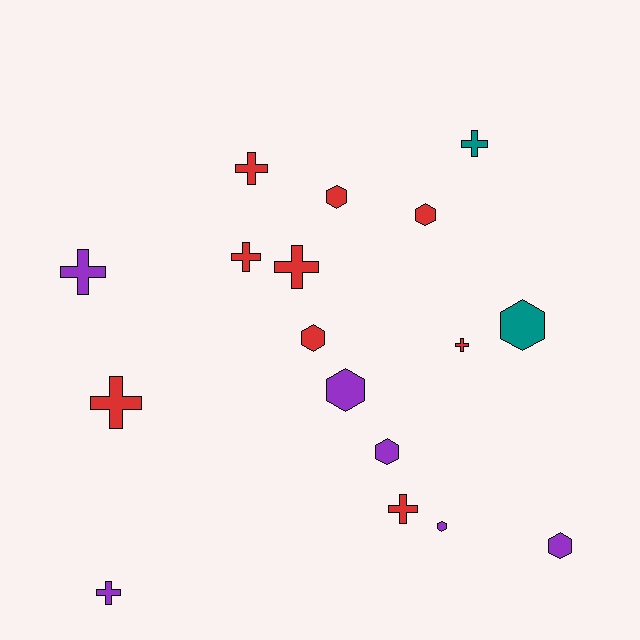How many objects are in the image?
There are 17 objects.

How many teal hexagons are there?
There is 1 teal hexagon.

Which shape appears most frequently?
Cross, with 9 objects.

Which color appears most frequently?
Red, with 9 objects.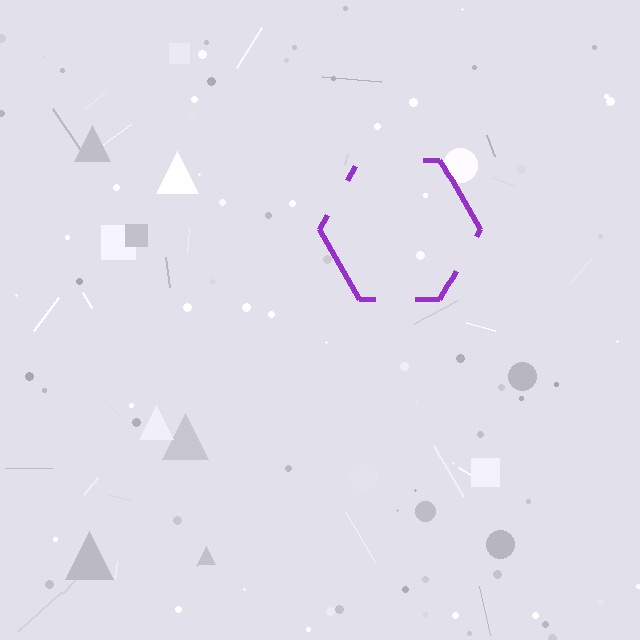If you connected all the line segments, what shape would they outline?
They would outline a hexagon.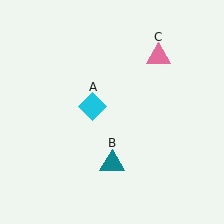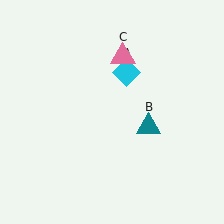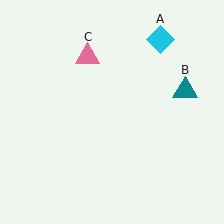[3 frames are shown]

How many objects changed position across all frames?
3 objects changed position: cyan diamond (object A), teal triangle (object B), pink triangle (object C).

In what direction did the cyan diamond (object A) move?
The cyan diamond (object A) moved up and to the right.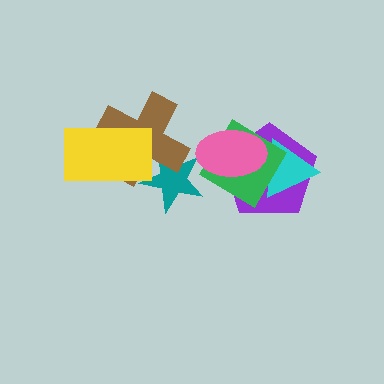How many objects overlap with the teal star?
2 objects overlap with the teal star.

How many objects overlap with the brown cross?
2 objects overlap with the brown cross.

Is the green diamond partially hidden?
Yes, it is partially covered by another shape.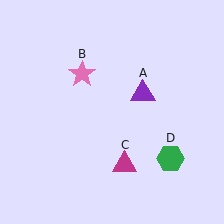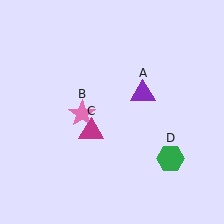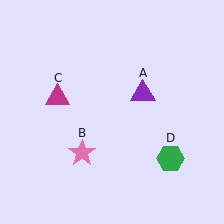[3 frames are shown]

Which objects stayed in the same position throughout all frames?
Purple triangle (object A) and green hexagon (object D) remained stationary.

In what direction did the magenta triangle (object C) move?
The magenta triangle (object C) moved up and to the left.